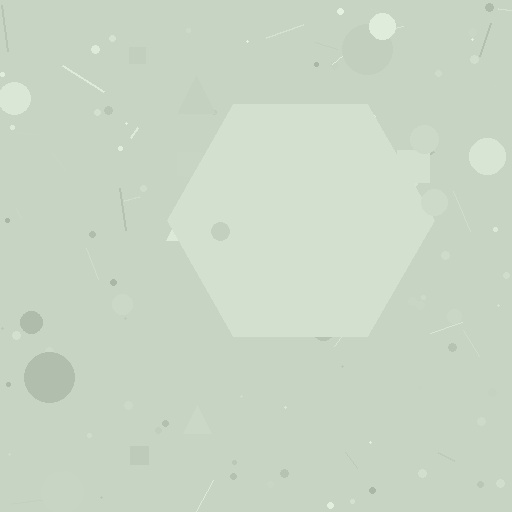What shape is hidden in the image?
A hexagon is hidden in the image.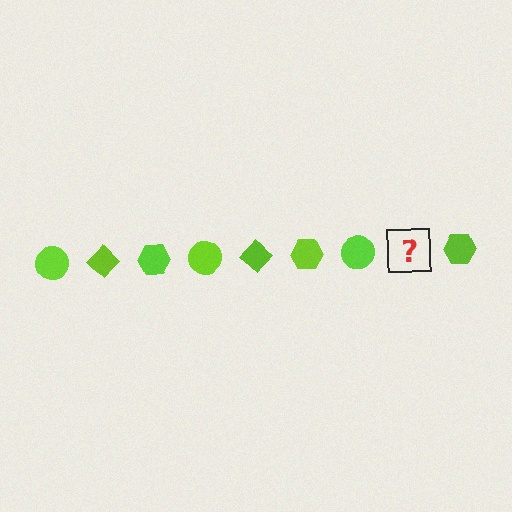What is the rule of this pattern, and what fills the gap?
The rule is that the pattern cycles through circle, diamond, hexagon shapes in lime. The gap should be filled with a lime diamond.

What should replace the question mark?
The question mark should be replaced with a lime diamond.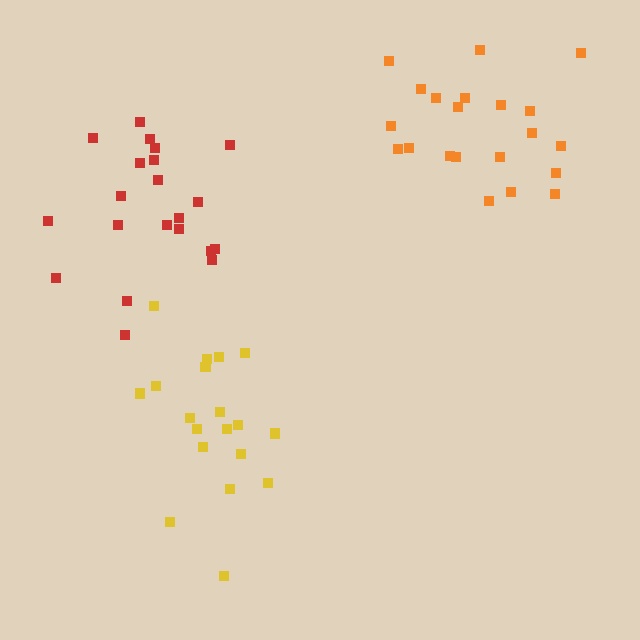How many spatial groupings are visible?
There are 3 spatial groupings.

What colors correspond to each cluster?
The clusters are colored: orange, yellow, red.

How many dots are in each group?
Group 1: 21 dots, Group 2: 19 dots, Group 3: 21 dots (61 total).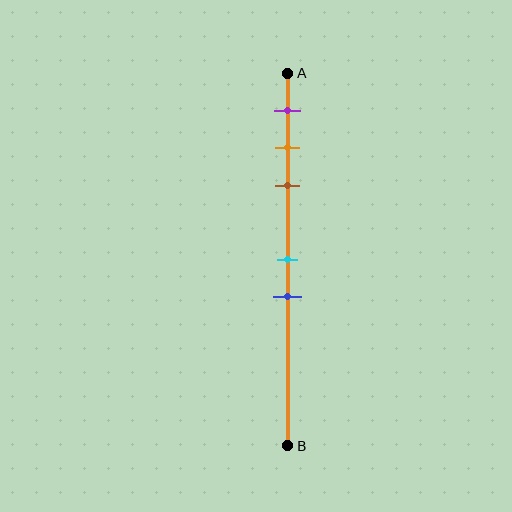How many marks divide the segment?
There are 5 marks dividing the segment.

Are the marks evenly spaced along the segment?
No, the marks are not evenly spaced.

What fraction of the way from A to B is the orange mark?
The orange mark is approximately 20% (0.2) of the way from A to B.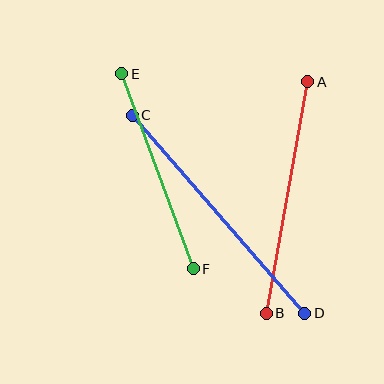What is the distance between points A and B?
The distance is approximately 236 pixels.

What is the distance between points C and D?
The distance is approximately 263 pixels.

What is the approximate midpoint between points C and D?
The midpoint is at approximately (219, 214) pixels.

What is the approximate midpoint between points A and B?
The midpoint is at approximately (287, 197) pixels.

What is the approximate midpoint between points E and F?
The midpoint is at approximately (158, 171) pixels.